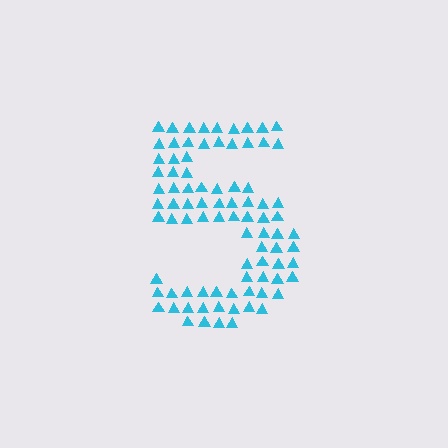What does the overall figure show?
The overall figure shows the digit 5.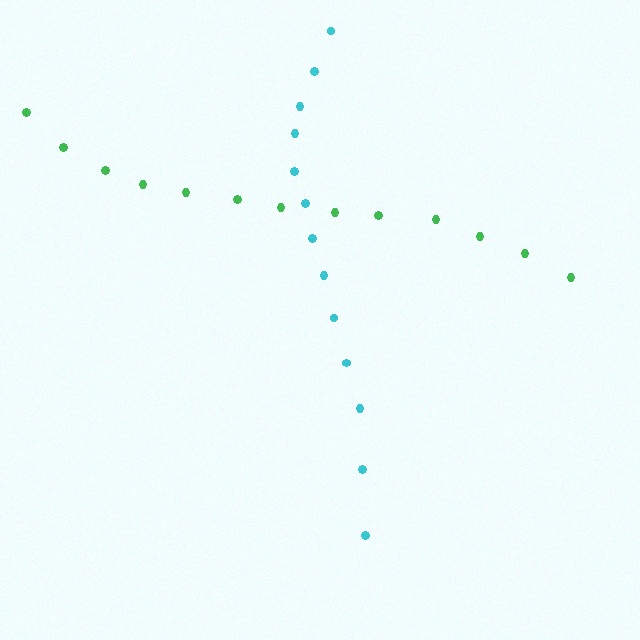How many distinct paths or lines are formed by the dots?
There are 2 distinct paths.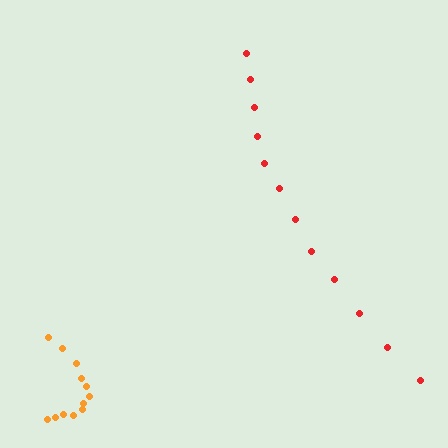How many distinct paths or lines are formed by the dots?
There are 2 distinct paths.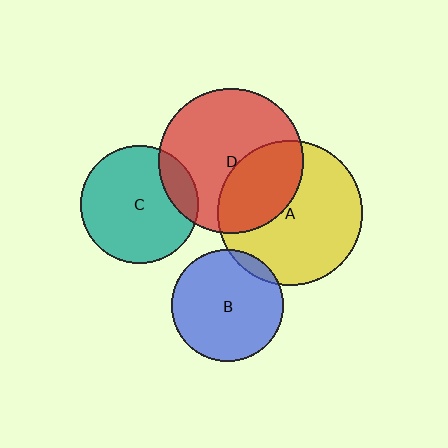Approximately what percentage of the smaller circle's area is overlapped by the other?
Approximately 35%.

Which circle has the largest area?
Circle D (red).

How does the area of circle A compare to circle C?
Approximately 1.5 times.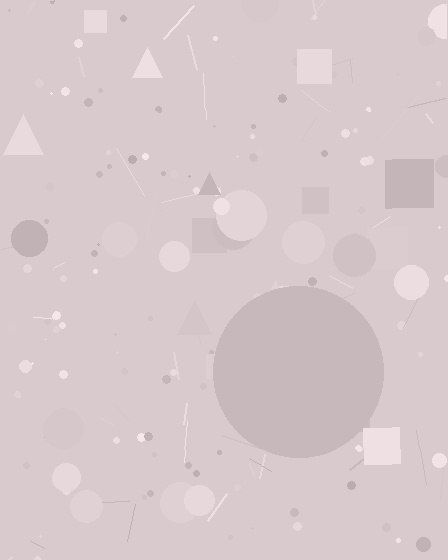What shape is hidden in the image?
A circle is hidden in the image.